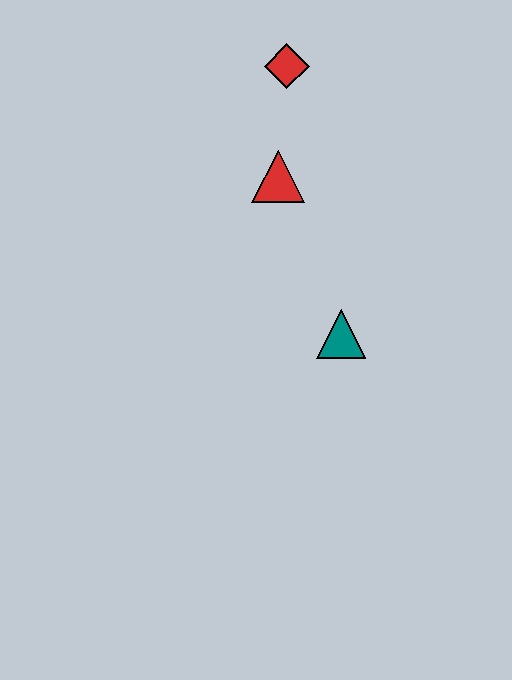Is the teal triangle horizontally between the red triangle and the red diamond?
No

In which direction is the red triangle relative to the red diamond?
The red triangle is below the red diamond.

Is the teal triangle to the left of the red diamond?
No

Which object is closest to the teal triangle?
The red triangle is closest to the teal triangle.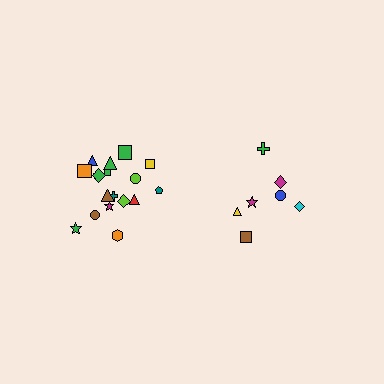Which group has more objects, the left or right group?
The left group.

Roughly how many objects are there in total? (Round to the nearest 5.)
Roughly 25 objects in total.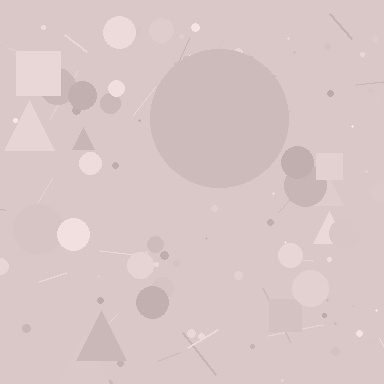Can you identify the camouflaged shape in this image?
The camouflaged shape is a circle.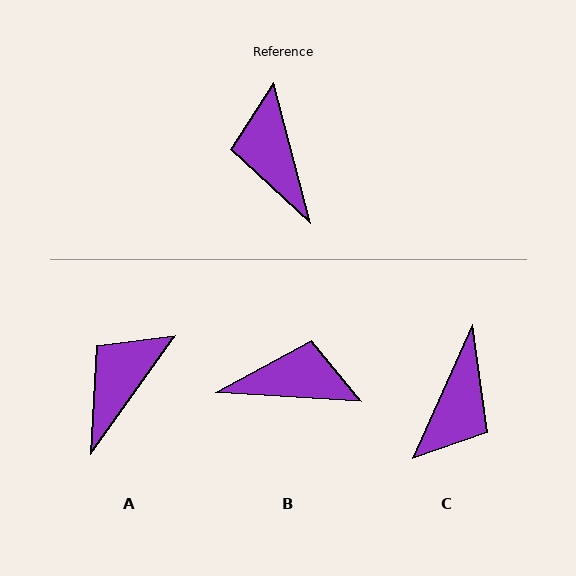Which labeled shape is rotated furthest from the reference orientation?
C, about 141 degrees away.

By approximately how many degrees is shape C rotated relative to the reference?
Approximately 141 degrees counter-clockwise.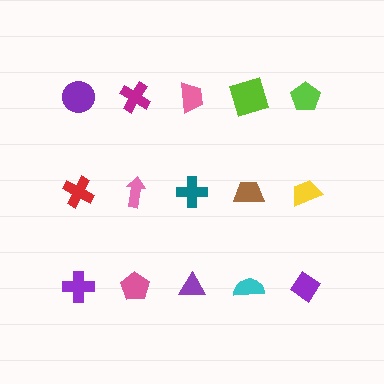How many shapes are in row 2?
5 shapes.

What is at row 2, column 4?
A brown trapezoid.